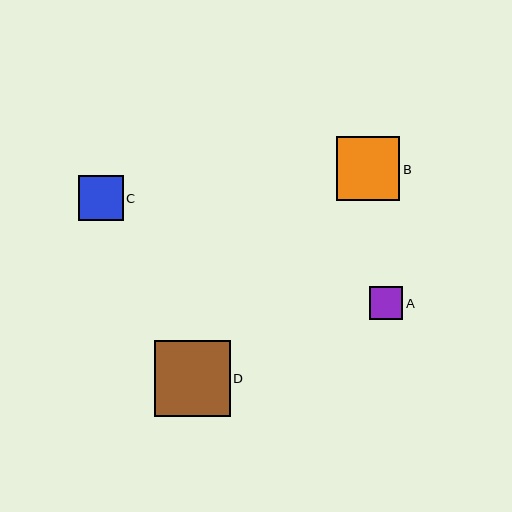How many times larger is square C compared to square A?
Square C is approximately 1.3 times the size of square A.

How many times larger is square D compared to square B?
Square D is approximately 1.2 times the size of square B.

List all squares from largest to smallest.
From largest to smallest: D, B, C, A.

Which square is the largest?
Square D is the largest with a size of approximately 76 pixels.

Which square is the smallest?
Square A is the smallest with a size of approximately 33 pixels.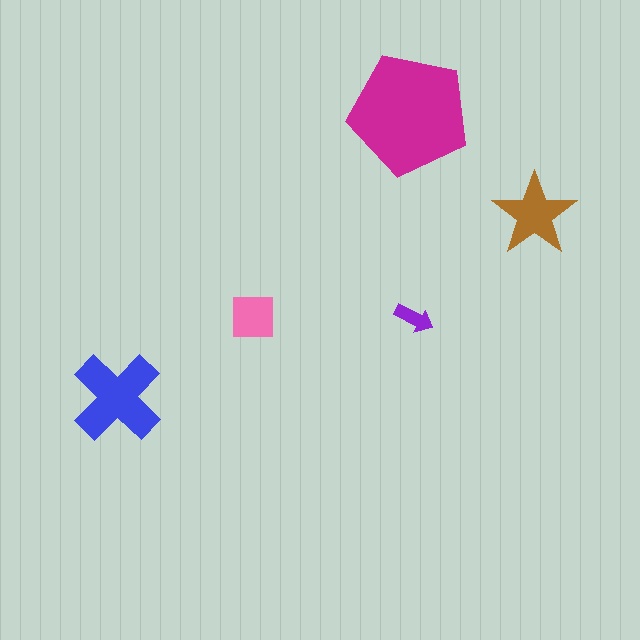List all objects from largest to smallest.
The magenta pentagon, the blue cross, the brown star, the pink square, the purple arrow.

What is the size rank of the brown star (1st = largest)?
3rd.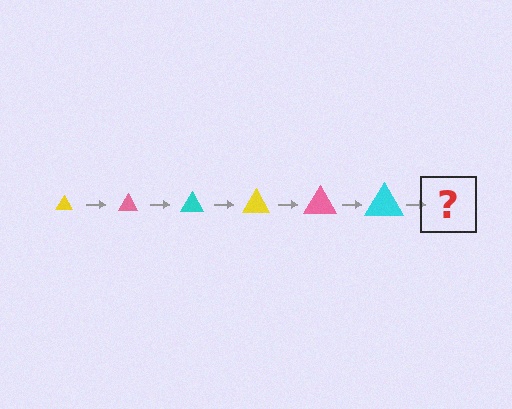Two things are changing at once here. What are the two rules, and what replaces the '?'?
The two rules are that the triangle grows larger each step and the color cycles through yellow, pink, and cyan. The '?' should be a yellow triangle, larger than the previous one.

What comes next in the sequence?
The next element should be a yellow triangle, larger than the previous one.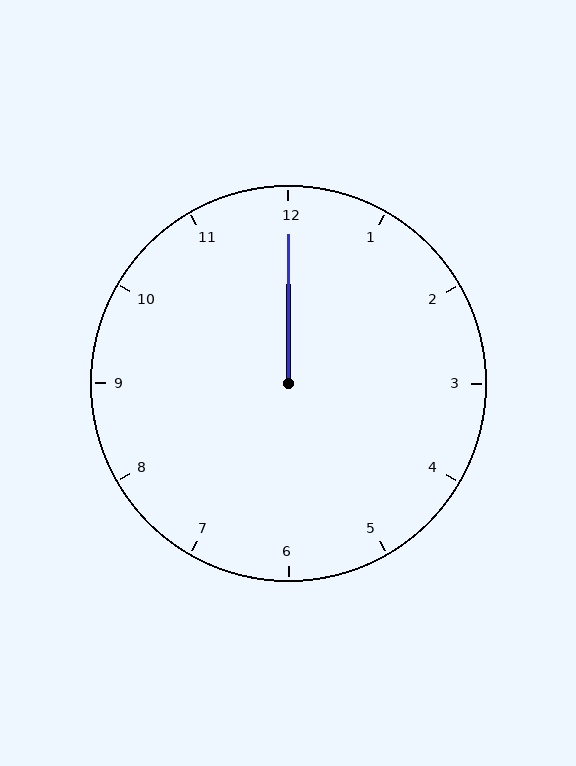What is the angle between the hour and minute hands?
Approximately 0 degrees.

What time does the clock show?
12:00.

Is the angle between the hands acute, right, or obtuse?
It is acute.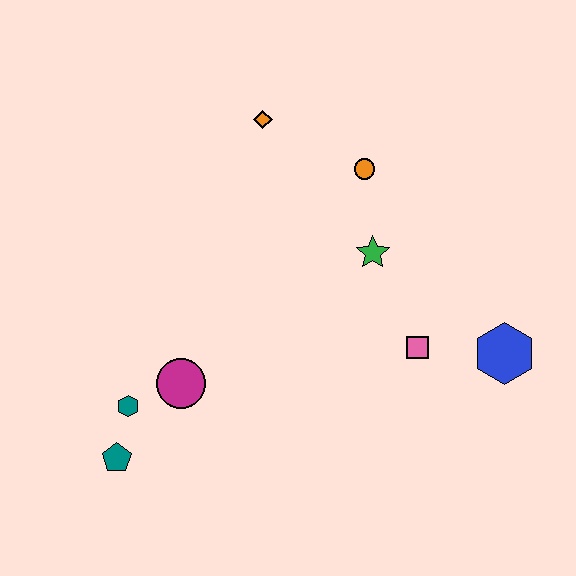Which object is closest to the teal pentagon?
The teal hexagon is closest to the teal pentagon.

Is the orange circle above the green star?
Yes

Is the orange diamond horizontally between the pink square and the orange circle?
No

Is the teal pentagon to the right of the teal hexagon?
No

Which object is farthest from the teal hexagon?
The blue hexagon is farthest from the teal hexagon.